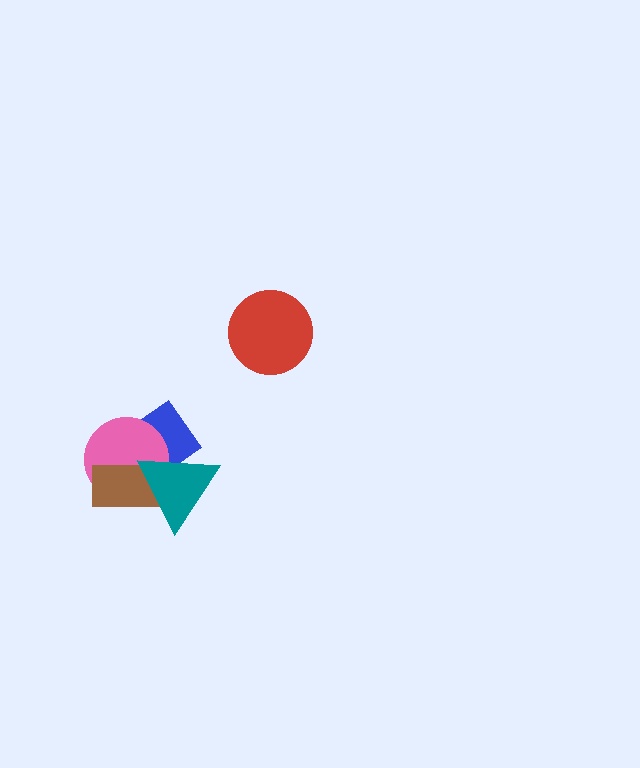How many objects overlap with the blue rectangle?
3 objects overlap with the blue rectangle.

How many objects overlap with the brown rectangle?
3 objects overlap with the brown rectangle.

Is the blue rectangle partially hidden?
Yes, it is partially covered by another shape.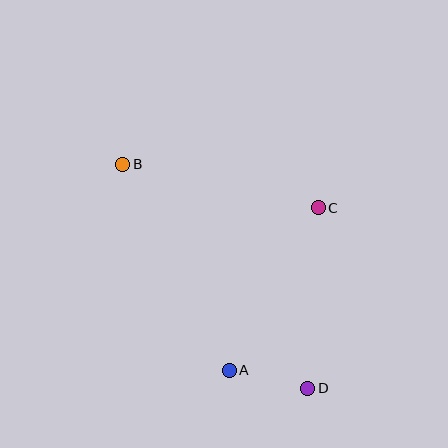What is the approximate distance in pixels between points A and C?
The distance between A and C is approximately 185 pixels.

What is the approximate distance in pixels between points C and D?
The distance between C and D is approximately 181 pixels.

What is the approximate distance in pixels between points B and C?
The distance between B and C is approximately 201 pixels.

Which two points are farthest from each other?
Points B and D are farthest from each other.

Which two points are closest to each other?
Points A and D are closest to each other.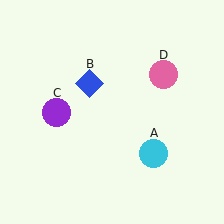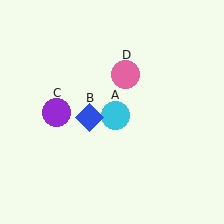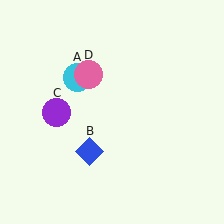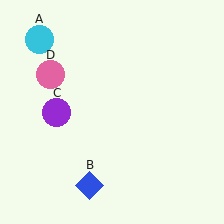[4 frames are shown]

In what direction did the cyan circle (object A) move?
The cyan circle (object A) moved up and to the left.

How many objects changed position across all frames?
3 objects changed position: cyan circle (object A), blue diamond (object B), pink circle (object D).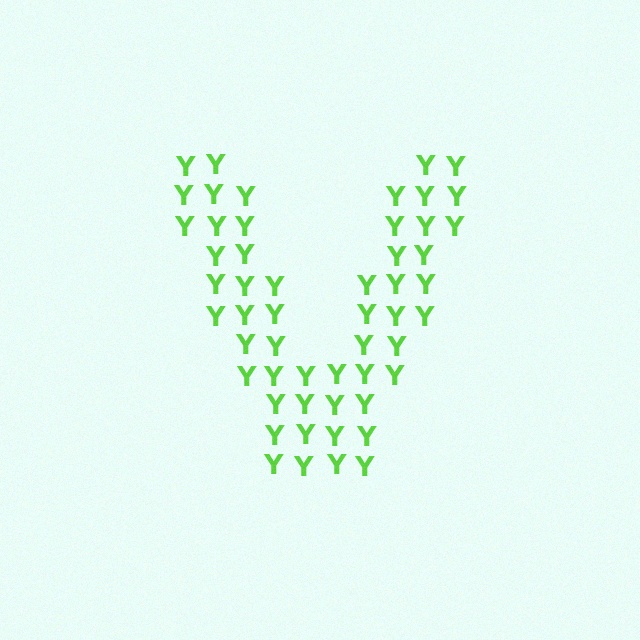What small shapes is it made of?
It is made of small letter Y's.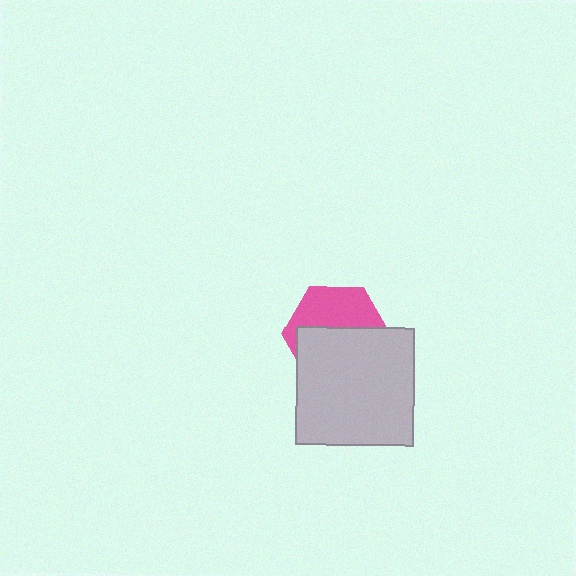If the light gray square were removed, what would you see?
You would see the complete pink hexagon.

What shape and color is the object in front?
The object in front is a light gray square.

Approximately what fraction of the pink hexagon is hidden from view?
Roughly 57% of the pink hexagon is hidden behind the light gray square.